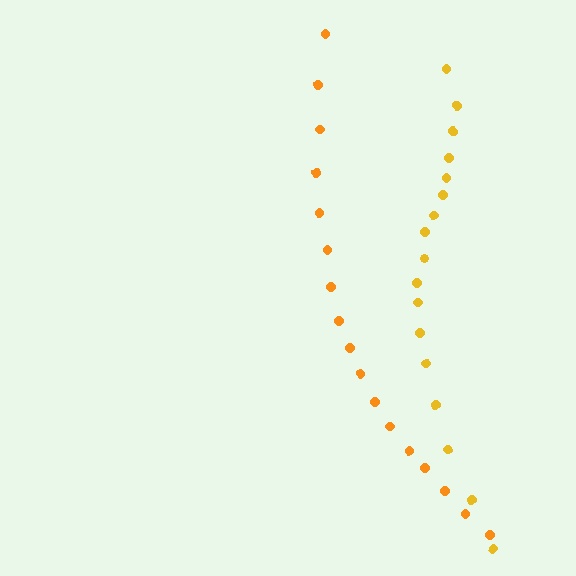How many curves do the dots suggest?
There are 2 distinct paths.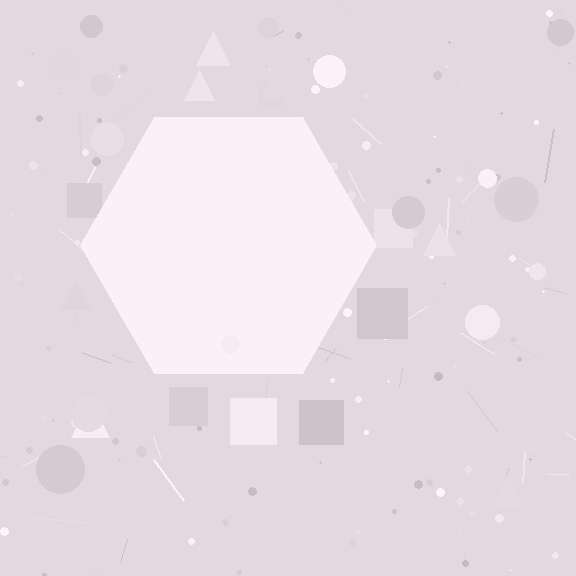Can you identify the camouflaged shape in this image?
The camouflaged shape is a hexagon.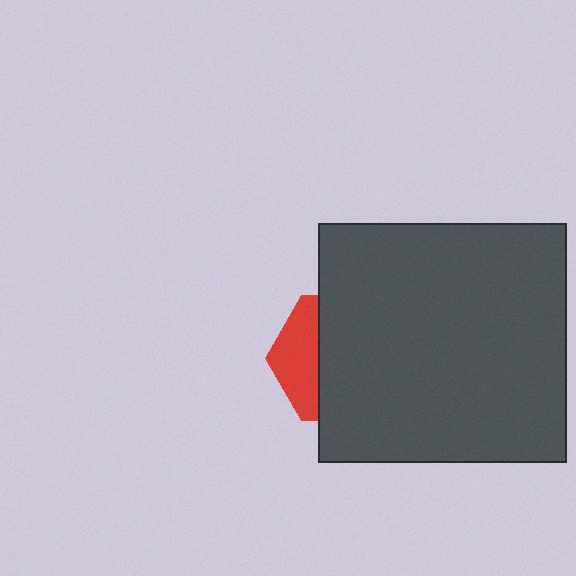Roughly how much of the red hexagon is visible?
A small part of it is visible (roughly 32%).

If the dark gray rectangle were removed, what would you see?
You would see the complete red hexagon.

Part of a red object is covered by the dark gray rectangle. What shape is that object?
It is a hexagon.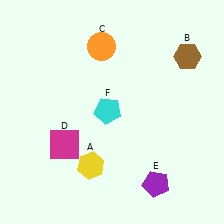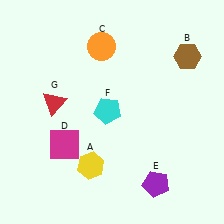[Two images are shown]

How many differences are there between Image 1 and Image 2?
There is 1 difference between the two images.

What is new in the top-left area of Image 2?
A red triangle (G) was added in the top-left area of Image 2.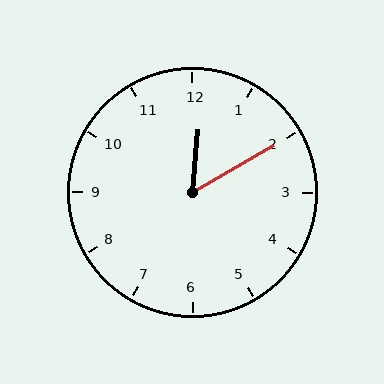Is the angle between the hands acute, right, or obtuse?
It is acute.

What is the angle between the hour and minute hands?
Approximately 55 degrees.